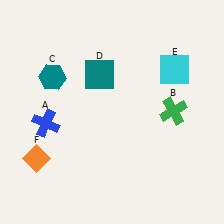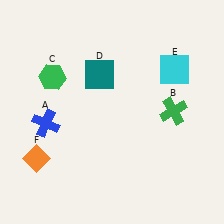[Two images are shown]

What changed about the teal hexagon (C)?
In Image 1, C is teal. In Image 2, it changed to green.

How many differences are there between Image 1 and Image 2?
There is 1 difference between the two images.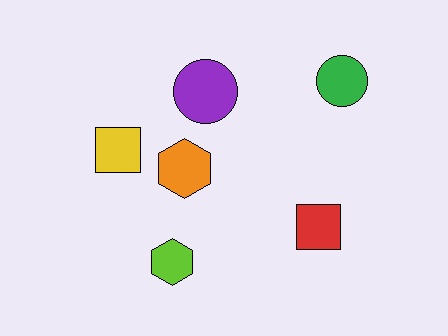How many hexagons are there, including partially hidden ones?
There are 2 hexagons.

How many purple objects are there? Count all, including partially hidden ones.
There is 1 purple object.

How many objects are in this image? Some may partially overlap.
There are 6 objects.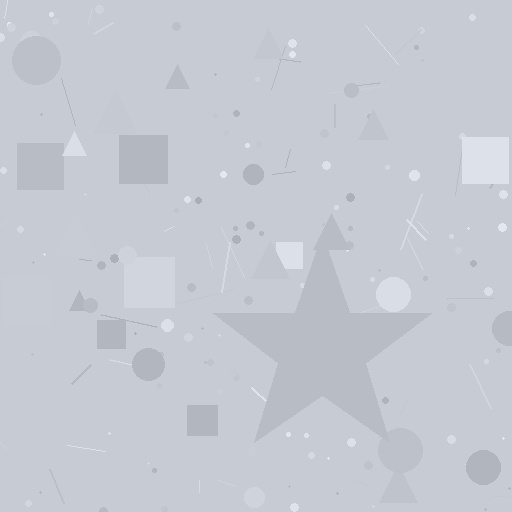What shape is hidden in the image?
A star is hidden in the image.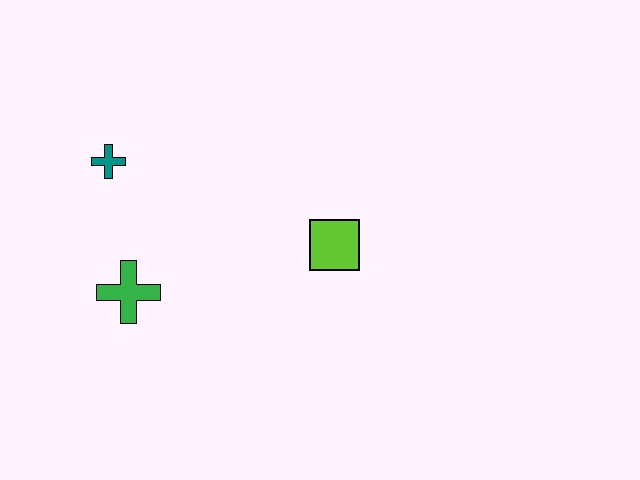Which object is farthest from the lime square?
The teal cross is farthest from the lime square.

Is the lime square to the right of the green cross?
Yes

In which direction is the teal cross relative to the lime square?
The teal cross is to the left of the lime square.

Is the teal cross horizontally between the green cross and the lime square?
No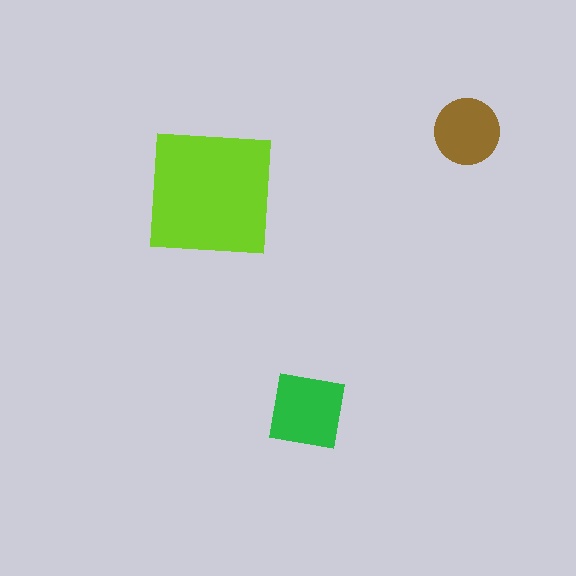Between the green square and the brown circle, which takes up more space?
The green square.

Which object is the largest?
The lime square.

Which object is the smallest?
The brown circle.